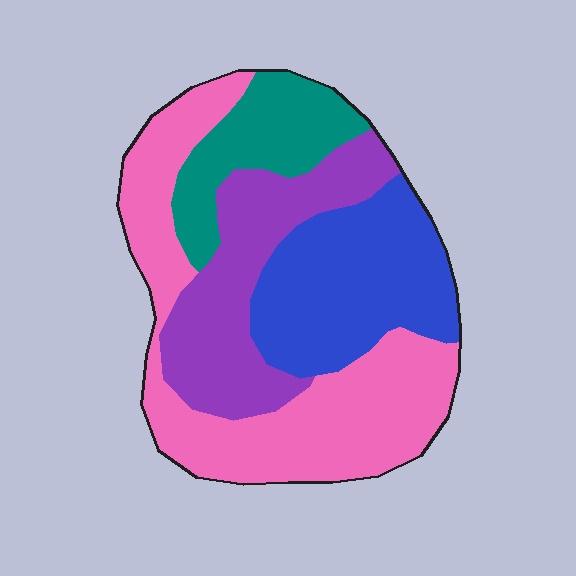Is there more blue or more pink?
Pink.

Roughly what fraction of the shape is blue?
Blue covers 25% of the shape.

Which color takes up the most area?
Pink, at roughly 40%.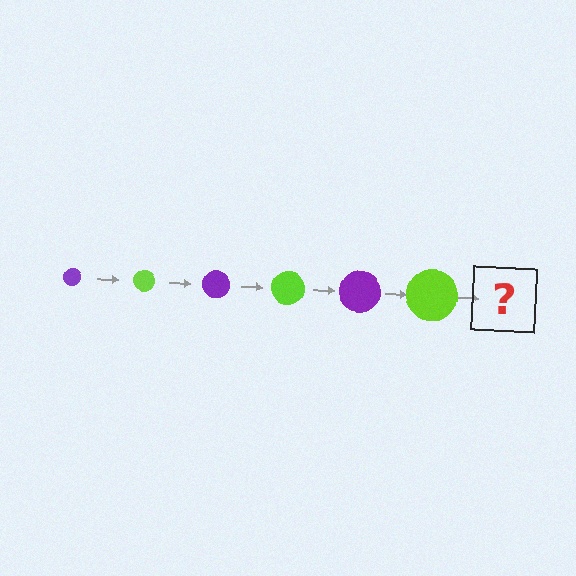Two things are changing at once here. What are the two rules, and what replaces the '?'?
The two rules are that the circle grows larger each step and the color cycles through purple and lime. The '?' should be a purple circle, larger than the previous one.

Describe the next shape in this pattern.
It should be a purple circle, larger than the previous one.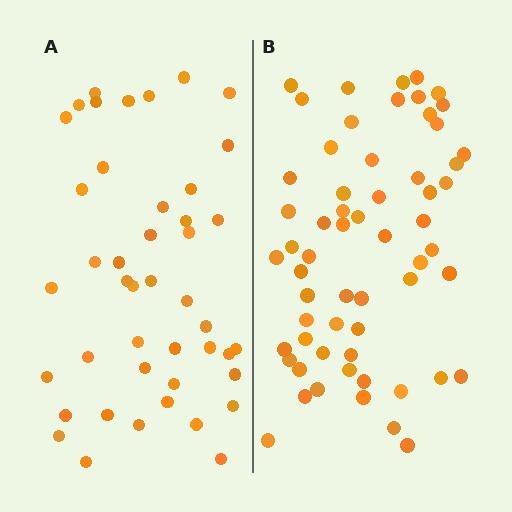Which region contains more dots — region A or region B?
Region B (the right region) has more dots.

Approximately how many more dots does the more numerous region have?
Region B has approximately 15 more dots than region A.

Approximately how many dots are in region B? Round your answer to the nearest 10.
About 60 dots.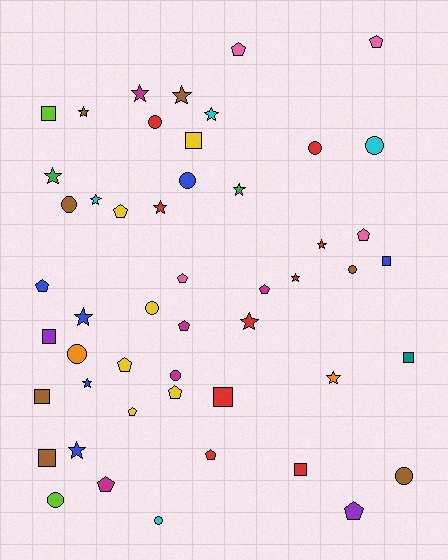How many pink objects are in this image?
There are 4 pink objects.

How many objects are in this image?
There are 50 objects.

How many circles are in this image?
There are 12 circles.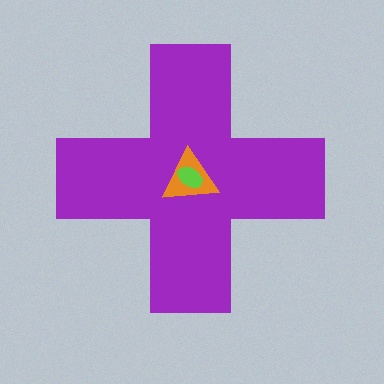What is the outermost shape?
The purple cross.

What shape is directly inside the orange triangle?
The lime ellipse.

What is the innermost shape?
The lime ellipse.